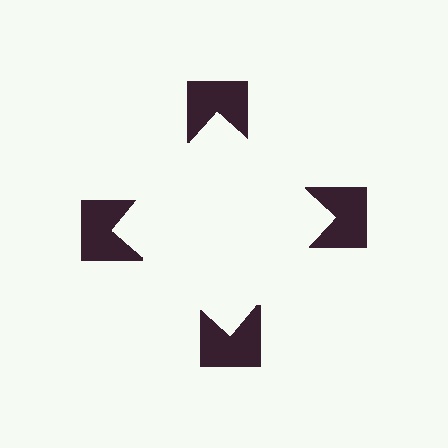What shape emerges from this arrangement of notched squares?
An illusory square — its edges are inferred from the aligned wedge cuts in the notched squares, not physically drawn.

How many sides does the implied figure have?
4 sides.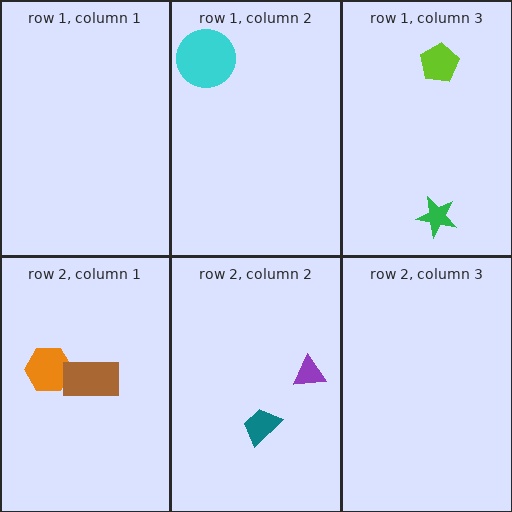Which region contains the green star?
The row 1, column 3 region.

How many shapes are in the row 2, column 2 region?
2.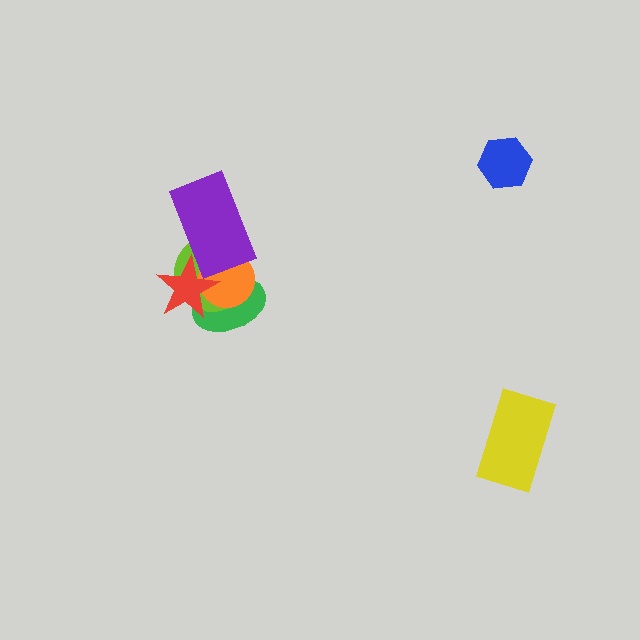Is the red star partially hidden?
Yes, it is partially covered by another shape.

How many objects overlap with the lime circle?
4 objects overlap with the lime circle.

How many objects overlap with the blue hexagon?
0 objects overlap with the blue hexagon.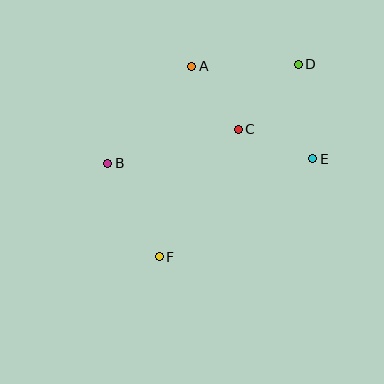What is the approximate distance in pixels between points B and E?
The distance between B and E is approximately 205 pixels.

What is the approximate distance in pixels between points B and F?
The distance between B and F is approximately 107 pixels.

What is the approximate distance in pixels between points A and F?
The distance between A and F is approximately 193 pixels.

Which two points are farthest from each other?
Points D and F are farthest from each other.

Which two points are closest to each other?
Points A and C are closest to each other.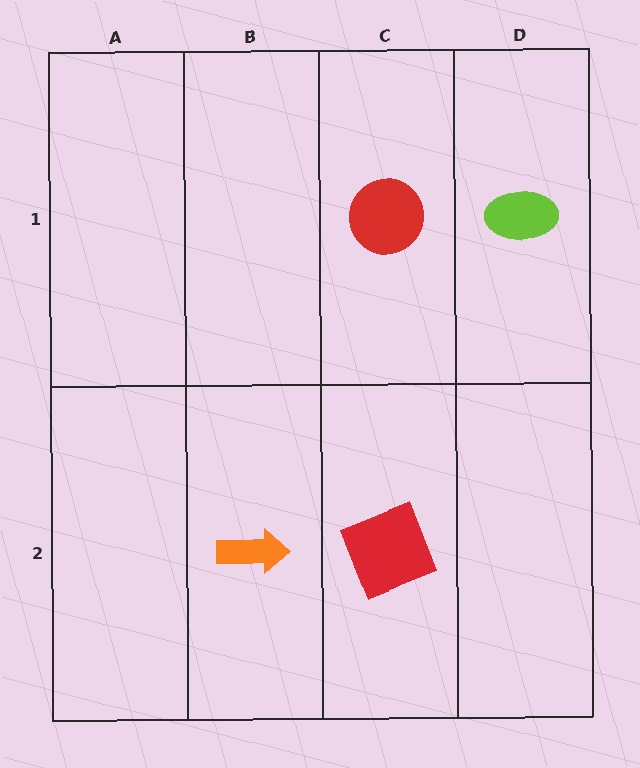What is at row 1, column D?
A lime ellipse.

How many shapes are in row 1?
2 shapes.